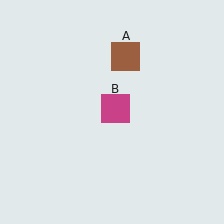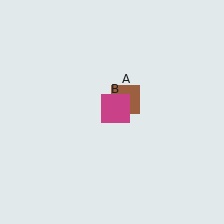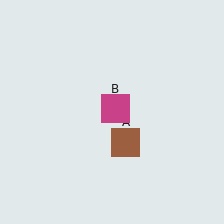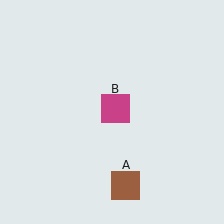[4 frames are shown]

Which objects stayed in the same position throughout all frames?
Magenta square (object B) remained stationary.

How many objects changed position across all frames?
1 object changed position: brown square (object A).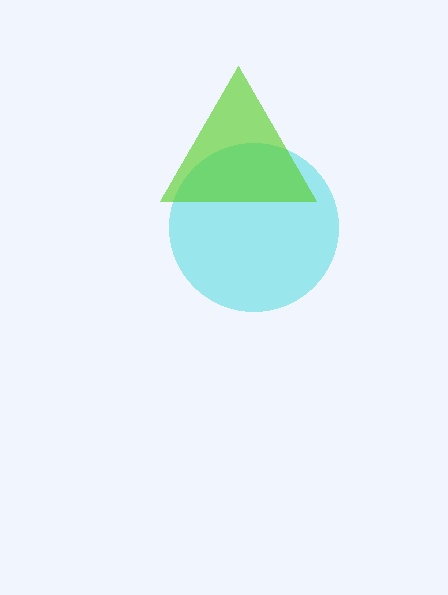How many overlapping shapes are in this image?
There are 2 overlapping shapes in the image.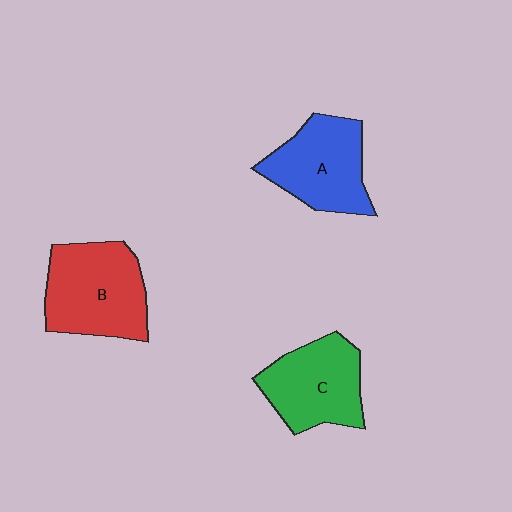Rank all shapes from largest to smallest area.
From largest to smallest: B (red), A (blue), C (green).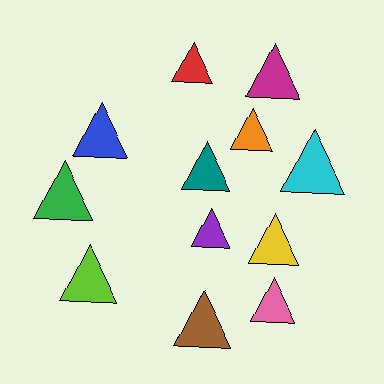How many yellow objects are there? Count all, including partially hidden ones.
There is 1 yellow object.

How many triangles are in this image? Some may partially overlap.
There are 12 triangles.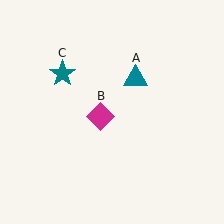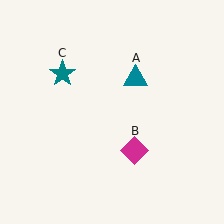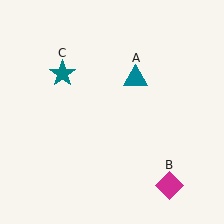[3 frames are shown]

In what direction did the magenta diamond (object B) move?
The magenta diamond (object B) moved down and to the right.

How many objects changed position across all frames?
1 object changed position: magenta diamond (object B).